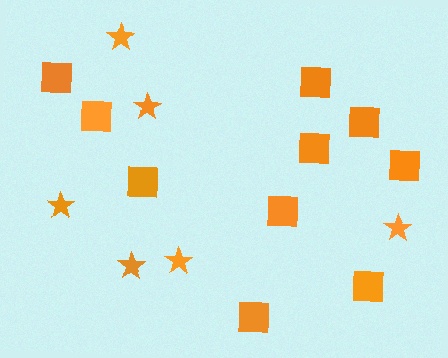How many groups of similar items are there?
There are 2 groups: one group of stars (6) and one group of squares (10).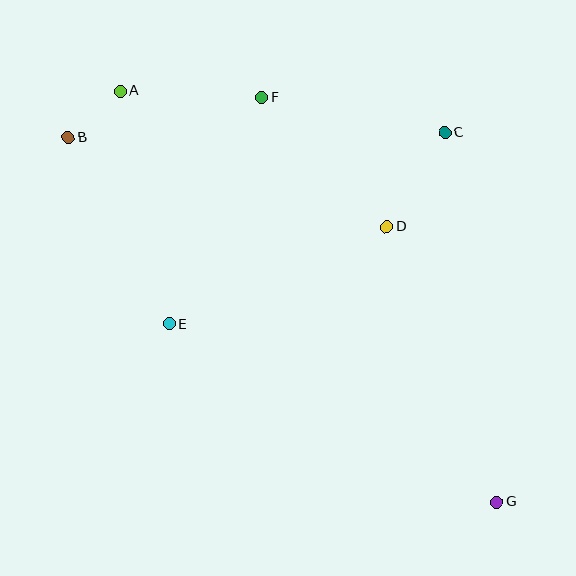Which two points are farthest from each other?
Points B and G are farthest from each other.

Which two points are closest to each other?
Points A and B are closest to each other.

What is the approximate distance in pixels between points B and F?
The distance between B and F is approximately 198 pixels.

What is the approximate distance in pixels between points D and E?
The distance between D and E is approximately 238 pixels.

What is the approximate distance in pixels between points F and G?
The distance between F and G is approximately 468 pixels.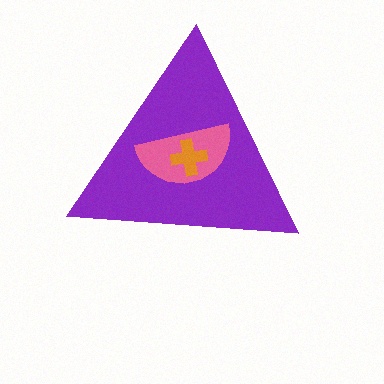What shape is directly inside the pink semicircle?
The orange cross.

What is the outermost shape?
The purple triangle.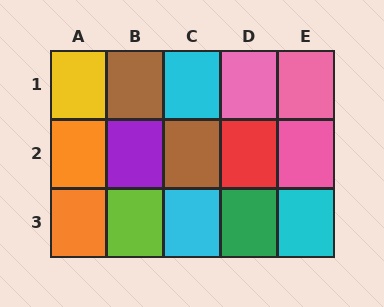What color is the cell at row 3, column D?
Green.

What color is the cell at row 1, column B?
Brown.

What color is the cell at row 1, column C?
Cyan.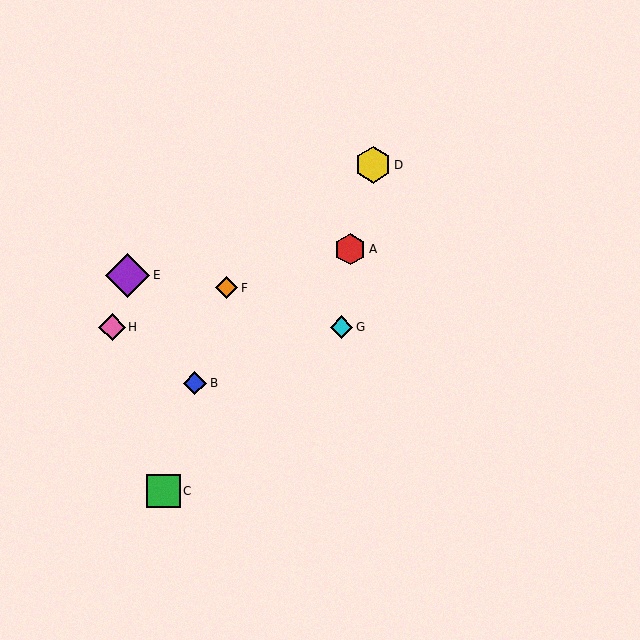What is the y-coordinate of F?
Object F is at y≈288.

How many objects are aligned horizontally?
2 objects (G, H) are aligned horizontally.